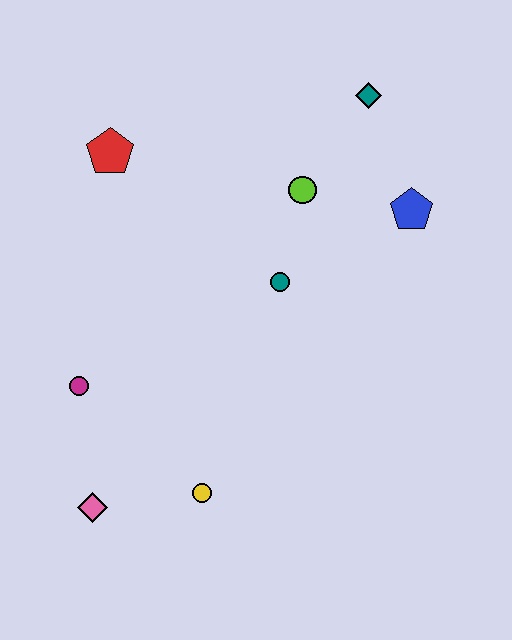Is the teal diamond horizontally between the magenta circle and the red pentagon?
No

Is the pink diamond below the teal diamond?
Yes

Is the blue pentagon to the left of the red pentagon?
No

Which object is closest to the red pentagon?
The lime circle is closest to the red pentagon.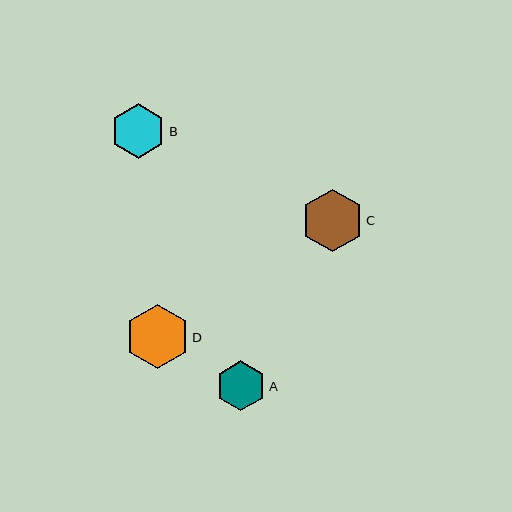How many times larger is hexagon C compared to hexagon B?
Hexagon C is approximately 1.1 times the size of hexagon B.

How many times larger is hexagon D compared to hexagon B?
Hexagon D is approximately 1.2 times the size of hexagon B.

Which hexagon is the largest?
Hexagon D is the largest with a size of approximately 64 pixels.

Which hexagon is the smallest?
Hexagon A is the smallest with a size of approximately 50 pixels.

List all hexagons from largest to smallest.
From largest to smallest: D, C, B, A.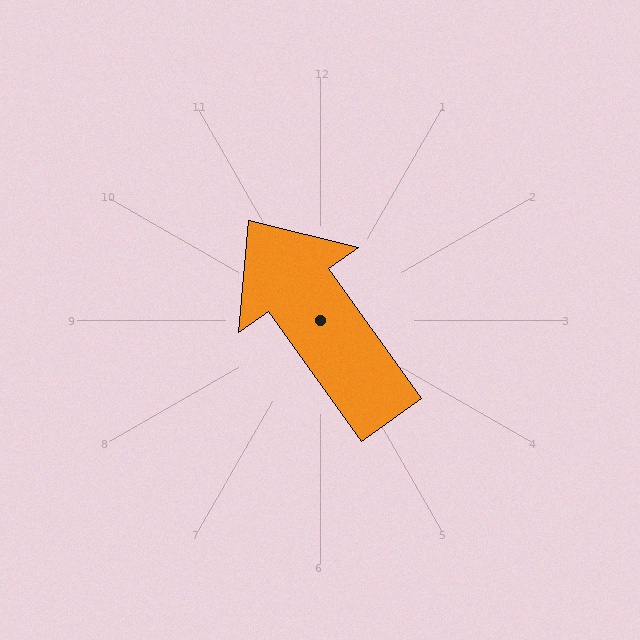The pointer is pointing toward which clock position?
Roughly 11 o'clock.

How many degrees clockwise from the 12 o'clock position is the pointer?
Approximately 325 degrees.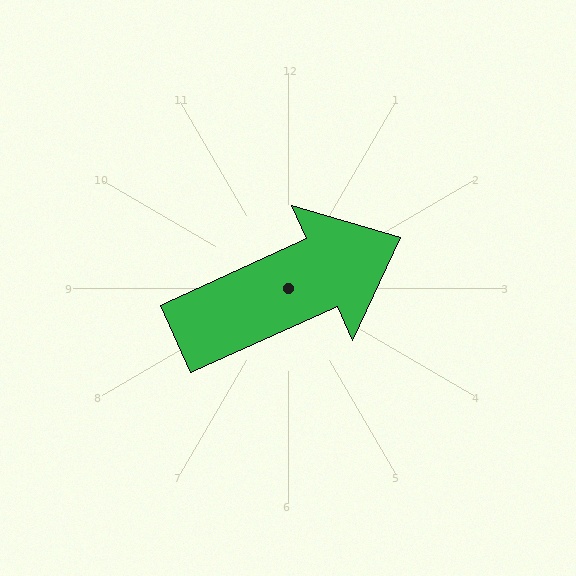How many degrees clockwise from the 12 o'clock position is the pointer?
Approximately 66 degrees.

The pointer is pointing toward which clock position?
Roughly 2 o'clock.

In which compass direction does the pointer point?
Northeast.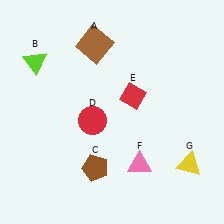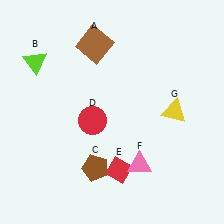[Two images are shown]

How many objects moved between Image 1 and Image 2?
2 objects moved between the two images.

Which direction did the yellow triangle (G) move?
The yellow triangle (G) moved up.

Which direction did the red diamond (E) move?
The red diamond (E) moved down.